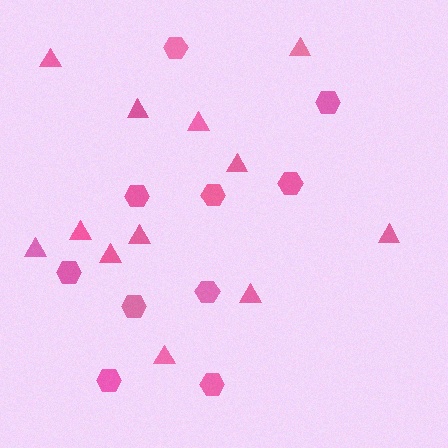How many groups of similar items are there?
There are 2 groups: one group of triangles (12) and one group of hexagons (10).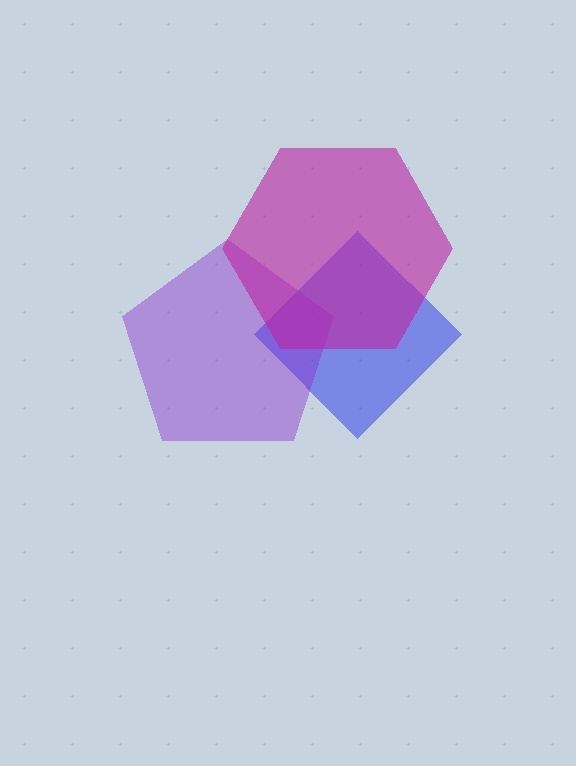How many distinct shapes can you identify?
There are 3 distinct shapes: a blue diamond, a purple pentagon, a magenta hexagon.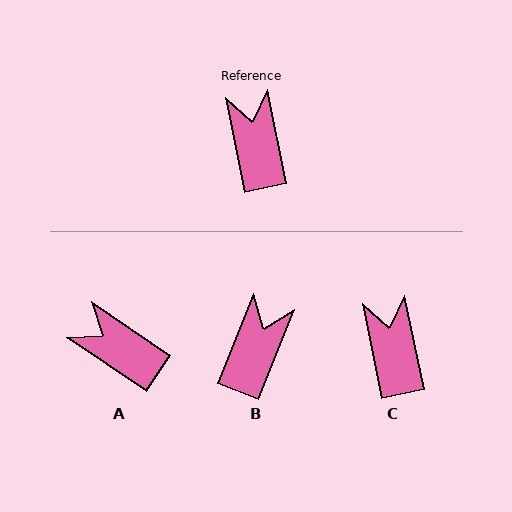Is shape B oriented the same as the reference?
No, it is off by about 33 degrees.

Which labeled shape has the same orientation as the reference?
C.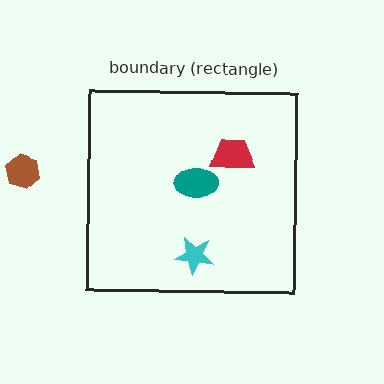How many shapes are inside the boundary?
3 inside, 1 outside.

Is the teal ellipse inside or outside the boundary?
Inside.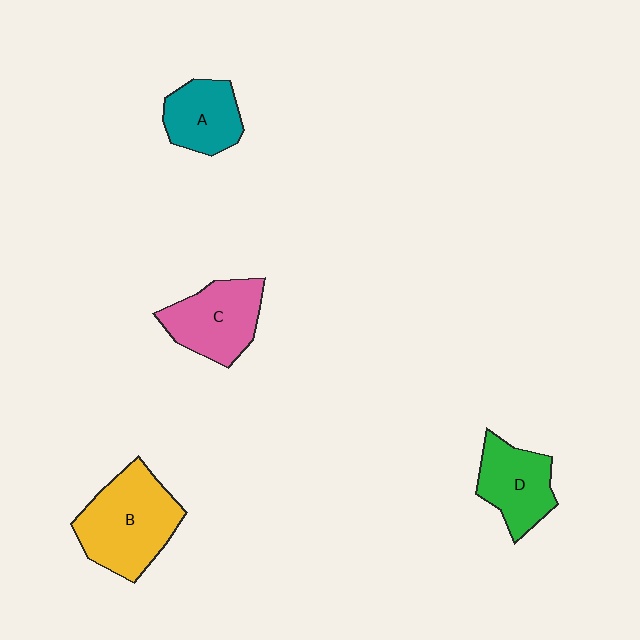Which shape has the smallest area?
Shape A (teal).